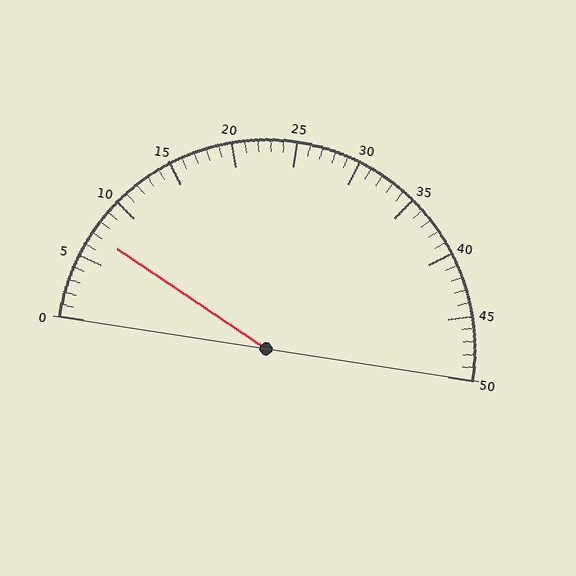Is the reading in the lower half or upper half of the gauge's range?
The reading is in the lower half of the range (0 to 50).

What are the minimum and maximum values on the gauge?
The gauge ranges from 0 to 50.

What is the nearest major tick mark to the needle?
The nearest major tick mark is 5.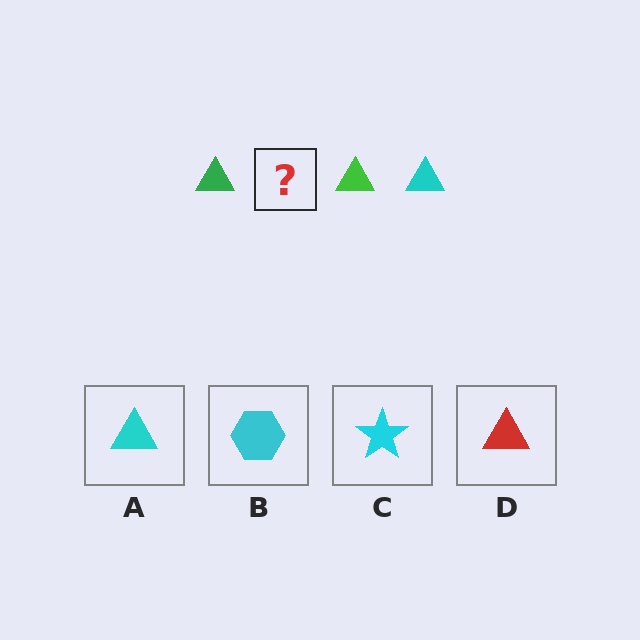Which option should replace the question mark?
Option A.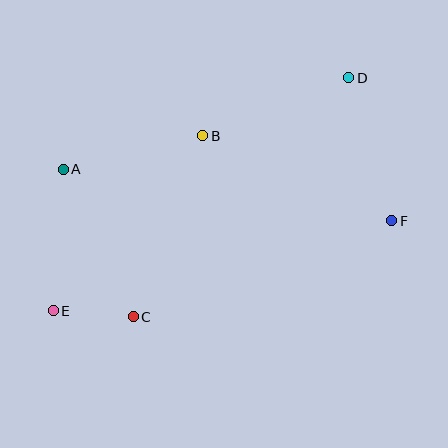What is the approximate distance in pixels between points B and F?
The distance between B and F is approximately 207 pixels.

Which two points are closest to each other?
Points C and E are closest to each other.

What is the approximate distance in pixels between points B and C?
The distance between B and C is approximately 194 pixels.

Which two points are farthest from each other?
Points D and E are farthest from each other.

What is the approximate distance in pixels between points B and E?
The distance between B and E is approximately 230 pixels.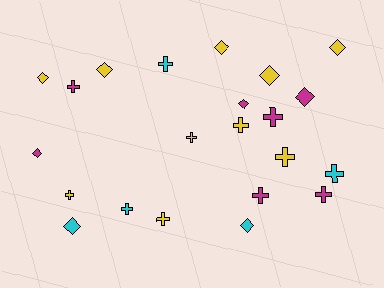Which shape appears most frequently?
Cross, with 12 objects.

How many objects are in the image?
There are 22 objects.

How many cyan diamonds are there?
There are 2 cyan diamonds.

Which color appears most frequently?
Yellow, with 10 objects.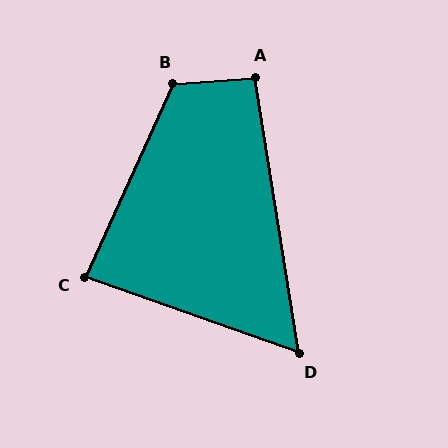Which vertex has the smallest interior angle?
D, at approximately 62 degrees.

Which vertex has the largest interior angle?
B, at approximately 118 degrees.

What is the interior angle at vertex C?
Approximately 85 degrees (approximately right).